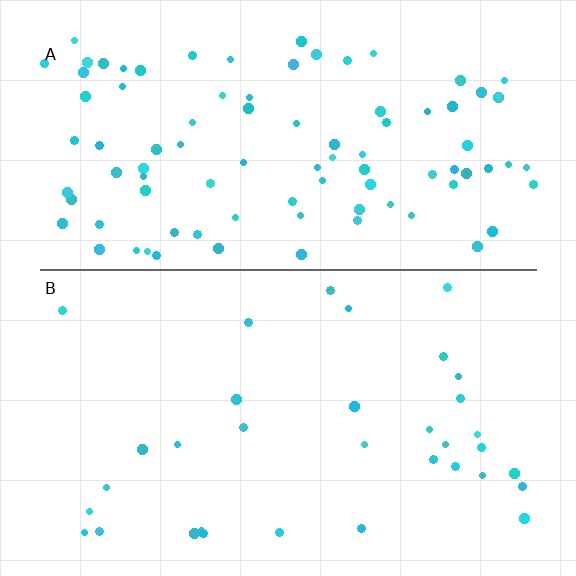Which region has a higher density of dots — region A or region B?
A (the top).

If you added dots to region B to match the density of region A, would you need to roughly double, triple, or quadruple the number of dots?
Approximately triple.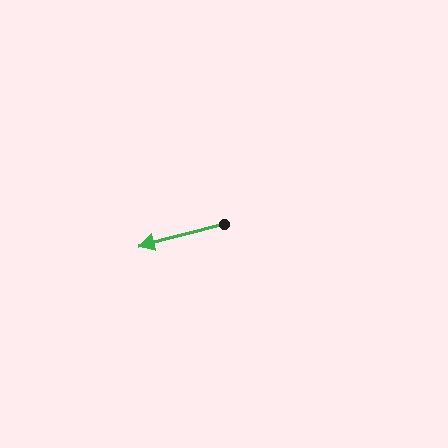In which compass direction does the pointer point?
West.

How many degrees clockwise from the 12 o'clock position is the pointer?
Approximately 256 degrees.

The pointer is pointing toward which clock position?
Roughly 9 o'clock.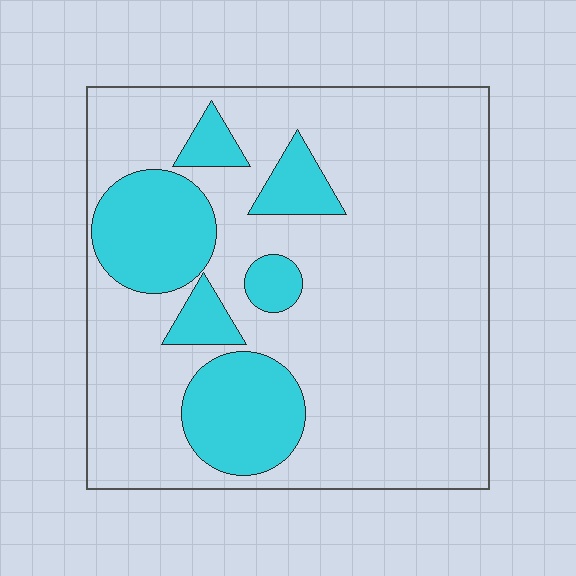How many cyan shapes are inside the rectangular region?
6.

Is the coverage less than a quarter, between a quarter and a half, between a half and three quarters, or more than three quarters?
Less than a quarter.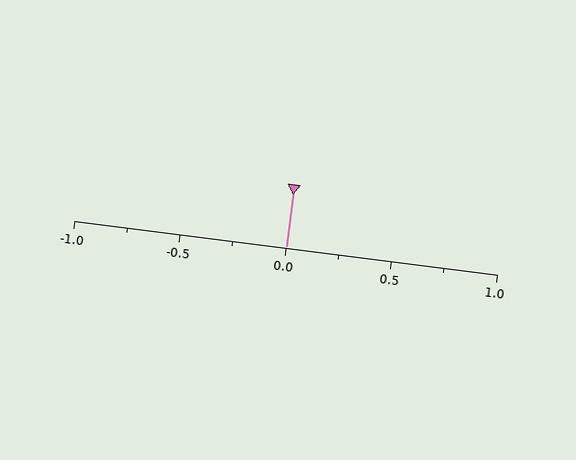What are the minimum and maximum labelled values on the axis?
The axis runs from -1.0 to 1.0.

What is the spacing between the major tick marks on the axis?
The major ticks are spaced 0.5 apart.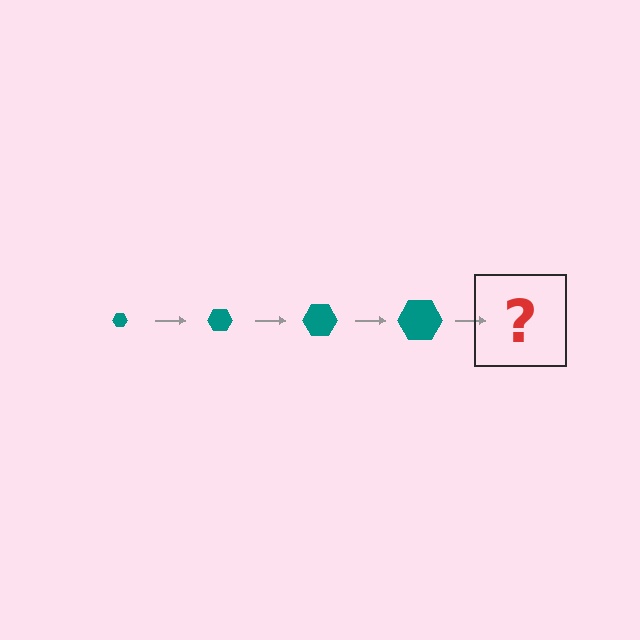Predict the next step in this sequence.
The next step is a teal hexagon, larger than the previous one.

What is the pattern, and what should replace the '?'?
The pattern is that the hexagon gets progressively larger each step. The '?' should be a teal hexagon, larger than the previous one.